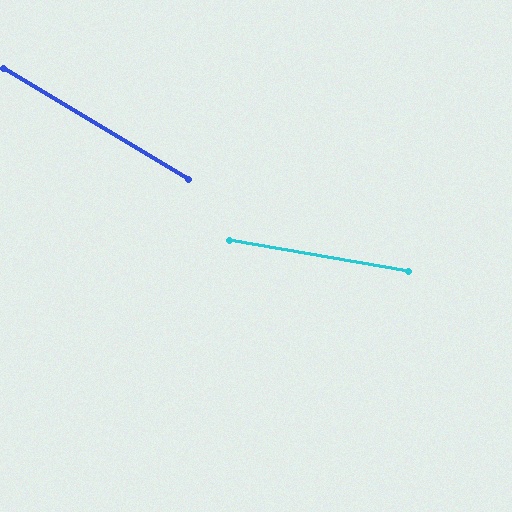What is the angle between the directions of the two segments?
Approximately 21 degrees.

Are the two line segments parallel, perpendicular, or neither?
Neither parallel nor perpendicular — they differ by about 21°.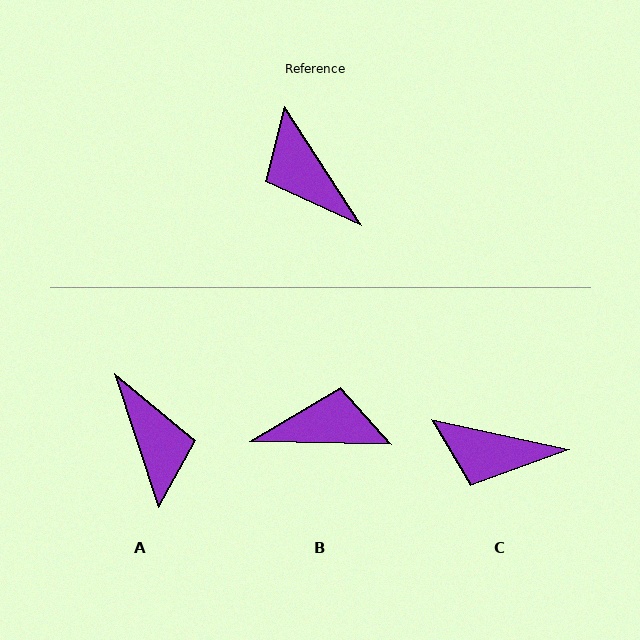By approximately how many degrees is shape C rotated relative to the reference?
Approximately 45 degrees counter-clockwise.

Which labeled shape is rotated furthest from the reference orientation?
A, about 165 degrees away.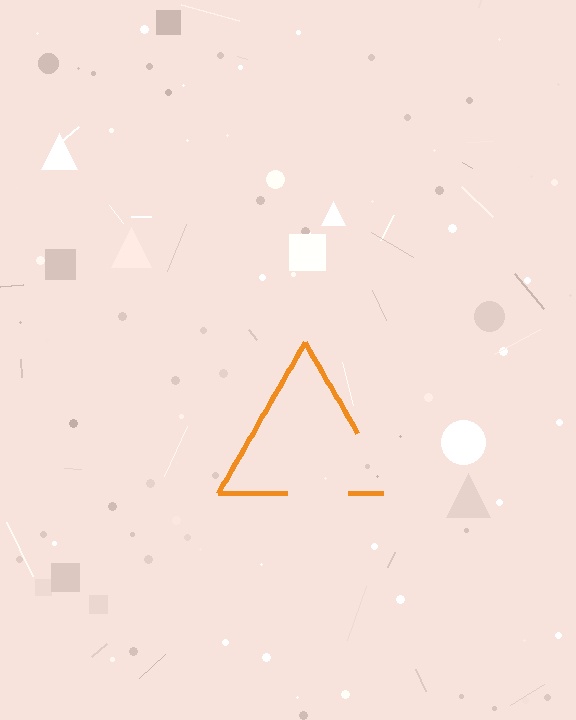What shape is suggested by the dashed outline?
The dashed outline suggests a triangle.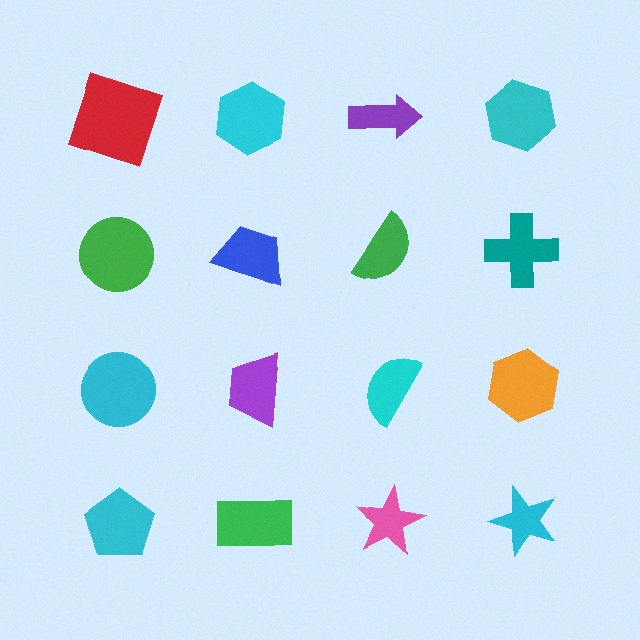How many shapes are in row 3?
4 shapes.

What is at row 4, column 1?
A cyan pentagon.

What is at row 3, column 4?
An orange hexagon.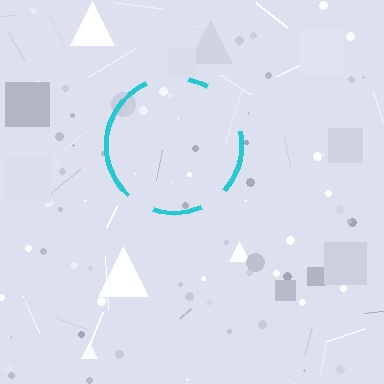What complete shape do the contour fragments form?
The contour fragments form a circle.